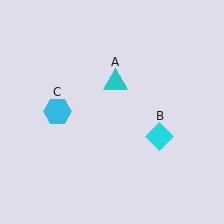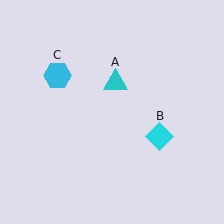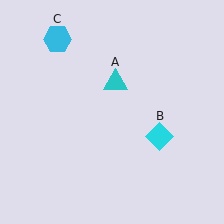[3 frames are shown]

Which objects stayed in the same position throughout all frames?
Cyan triangle (object A) and cyan diamond (object B) remained stationary.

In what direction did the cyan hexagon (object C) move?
The cyan hexagon (object C) moved up.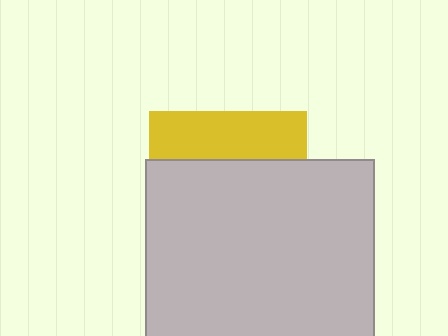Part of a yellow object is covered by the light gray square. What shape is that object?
It is a square.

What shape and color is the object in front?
The object in front is a light gray square.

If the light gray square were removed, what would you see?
You would see the complete yellow square.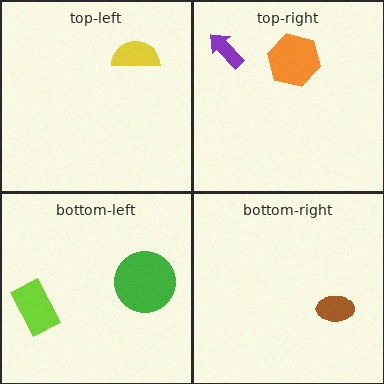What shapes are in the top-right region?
The purple arrow, the orange hexagon.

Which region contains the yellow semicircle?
The top-left region.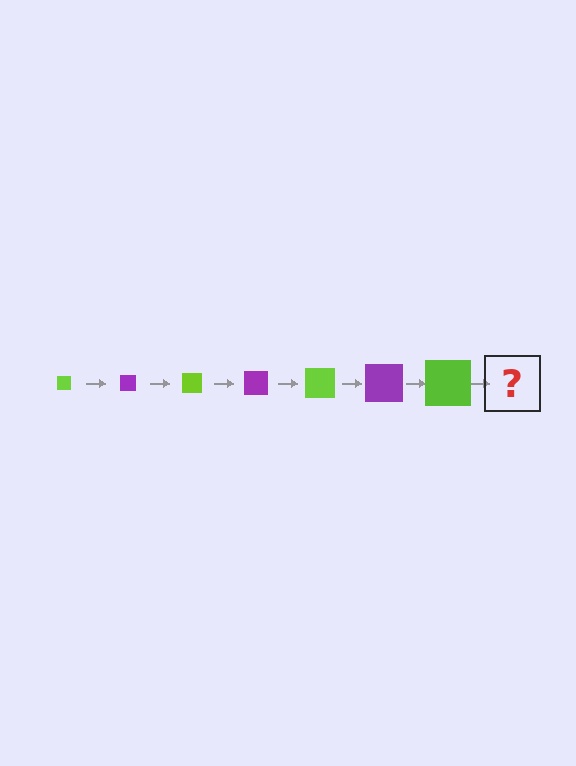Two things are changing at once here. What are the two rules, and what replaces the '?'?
The two rules are that the square grows larger each step and the color cycles through lime and purple. The '?' should be a purple square, larger than the previous one.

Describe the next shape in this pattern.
It should be a purple square, larger than the previous one.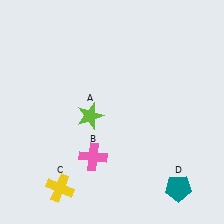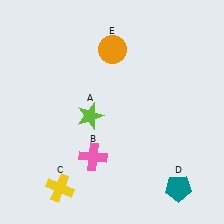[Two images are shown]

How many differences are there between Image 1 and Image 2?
There is 1 difference between the two images.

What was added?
An orange circle (E) was added in Image 2.